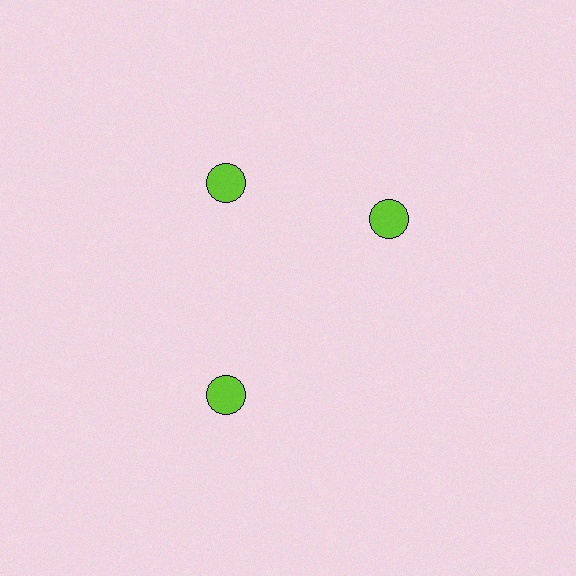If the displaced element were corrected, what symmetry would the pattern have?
It would have 3-fold rotational symmetry — the pattern would map onto itself every 120 degrees.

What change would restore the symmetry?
The symmetry would be restored by rotating it back into even spacing with its neighbors so that all 3 circles sit at equal angles and equal distance from the center.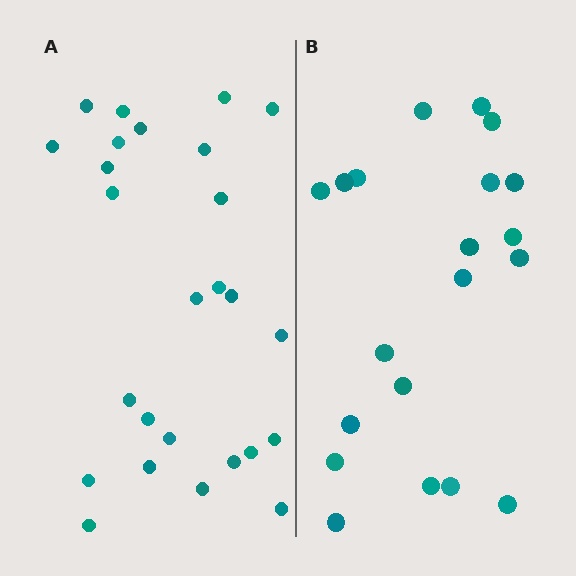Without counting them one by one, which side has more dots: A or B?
Region A (the left region) has more dots.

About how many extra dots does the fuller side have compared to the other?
Region A has about 6 more dots than region B.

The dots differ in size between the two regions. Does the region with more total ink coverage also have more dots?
No. Region B has more total ink coverage because its dots are larger, but region A actually contains more individual dots. Total area can be misleading — the number of items is what matters here.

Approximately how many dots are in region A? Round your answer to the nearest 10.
About 30 dots. (The exact count is 26, which rounds to 30.)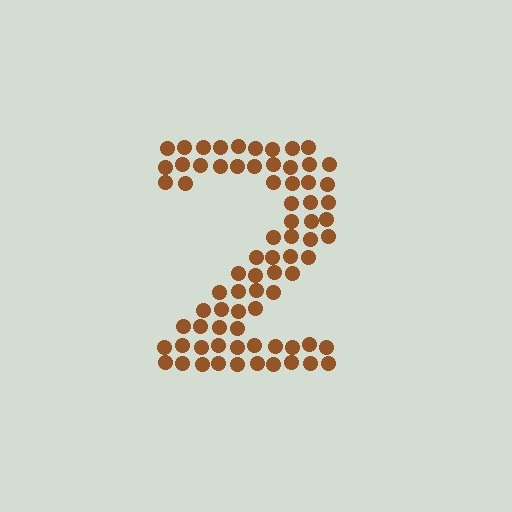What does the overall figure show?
The overall figure shows the digit 2.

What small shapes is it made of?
It is made of small circles.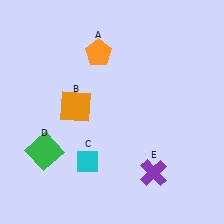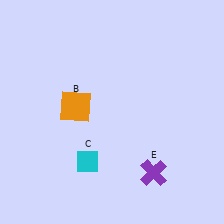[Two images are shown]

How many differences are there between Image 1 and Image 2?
There are 2 differences between the two images.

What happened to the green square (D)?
The green square (D) was removed in Image 2. It was in the bottom-left area of Image 1.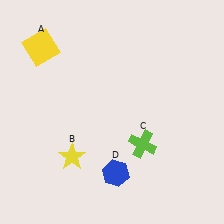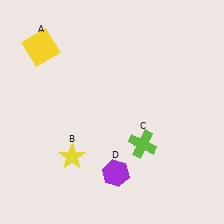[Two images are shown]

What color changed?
The hexagon (D) changed from blue in Image 1 to purple in Image 2.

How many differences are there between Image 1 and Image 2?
There is 1 difference between the two images.